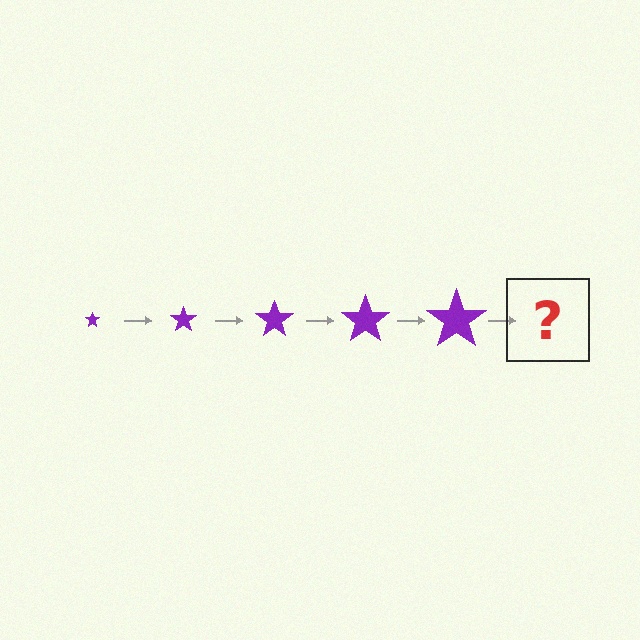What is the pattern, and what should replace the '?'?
The pattern is that the star gets progressively larger each step. The '?' should be a purple star, larger than the previous one.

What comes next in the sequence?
The next element should be a purple star, larger than the previous one.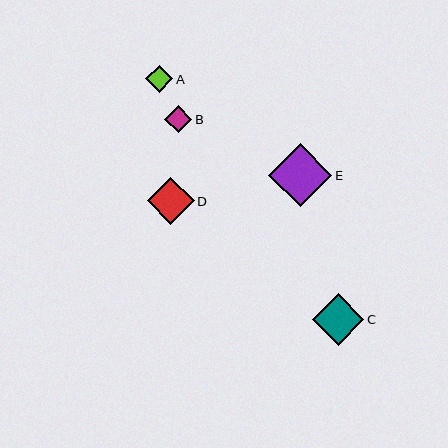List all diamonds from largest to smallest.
From largest to smallest: E, C, D, A, B.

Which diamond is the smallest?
Diamond B is the smallest with a size of approximately 27 pixels.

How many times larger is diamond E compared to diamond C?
Diamond E is approximately 1.2 times the size of diamond C.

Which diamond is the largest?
Diamond E is the largest with a size of approximately 63 pixels.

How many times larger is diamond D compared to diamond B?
Diamond D is approximately 1.8 times the size of diamond B.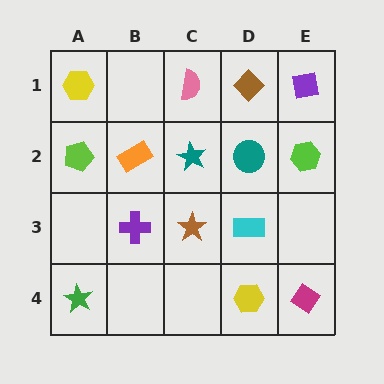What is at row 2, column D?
A teal circle.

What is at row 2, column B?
An orange rectangle.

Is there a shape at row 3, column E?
No, that cell is empty.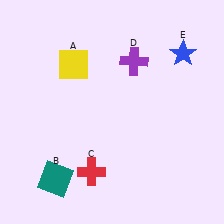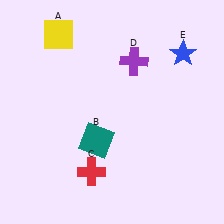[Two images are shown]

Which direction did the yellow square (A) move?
The yellow square (A) moved up.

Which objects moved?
The objects that moved are: the yellow square (A), the teal square (B).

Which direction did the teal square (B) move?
The teal square (B) moved right.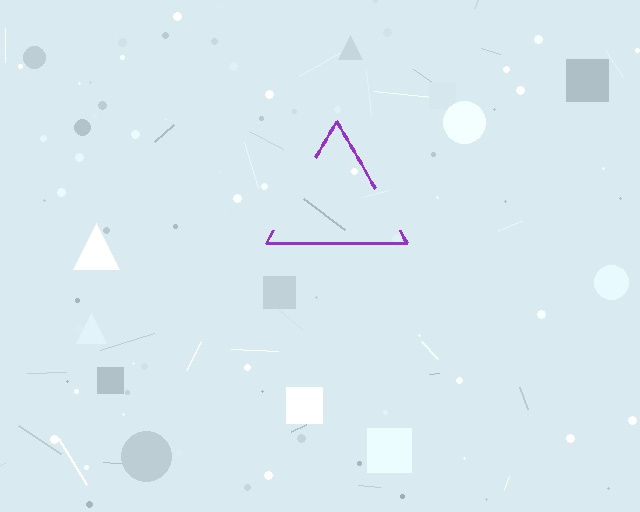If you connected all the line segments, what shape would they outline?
They would outline a triangle.